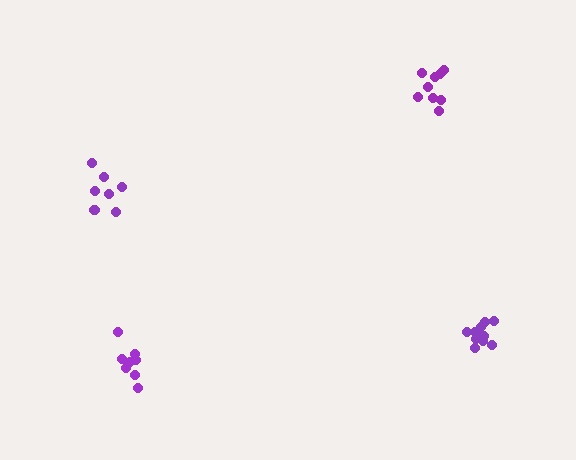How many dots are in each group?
Group 1: 11 dots, Group 2: 8 dots, Group 3: 9 dots, Group 4: 7 dots (35 total).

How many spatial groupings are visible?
There are 4 spatial groupings.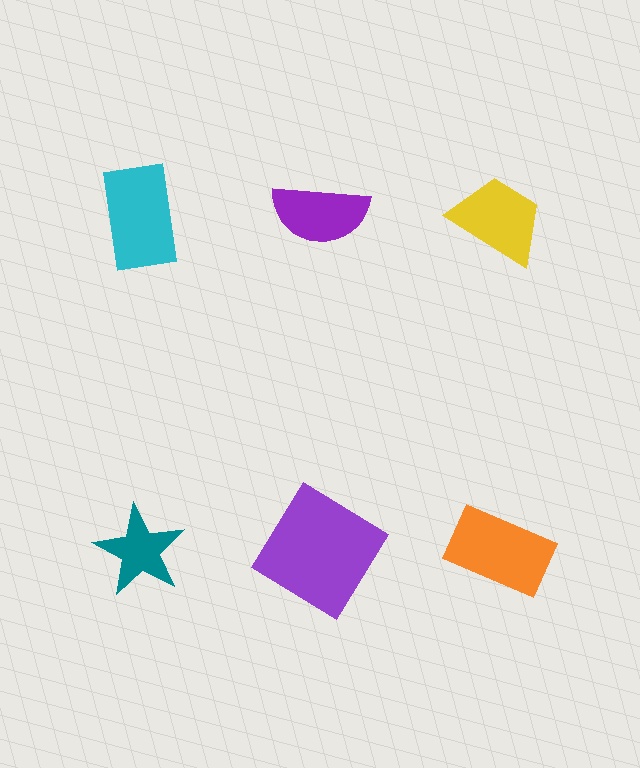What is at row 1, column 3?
A yellow trapezoid.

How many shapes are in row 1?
3 shapes.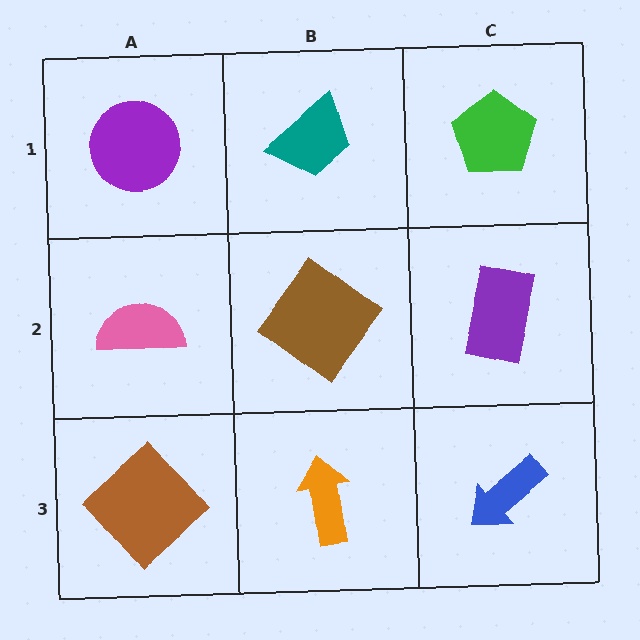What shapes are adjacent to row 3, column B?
A brown diamond (row 2, column B), a brown diamond (row 3, column A), a blue arrow (row 3, column C).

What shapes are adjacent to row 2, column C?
A green pentagon (row 1, column C), a blue arrow (row 3, column C), a brown diamond (row 2, column B).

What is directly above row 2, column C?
A green pentagon.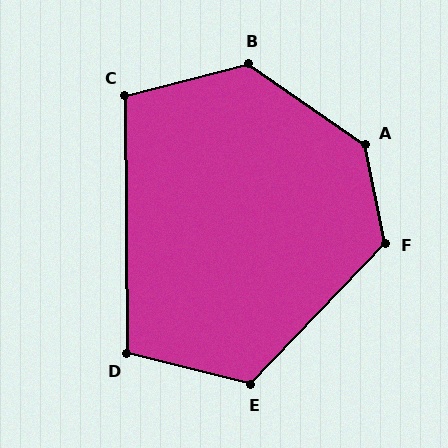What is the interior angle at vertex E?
Approximately 120 degrees (obtuse).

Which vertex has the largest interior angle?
A, at approximately 136 degrees.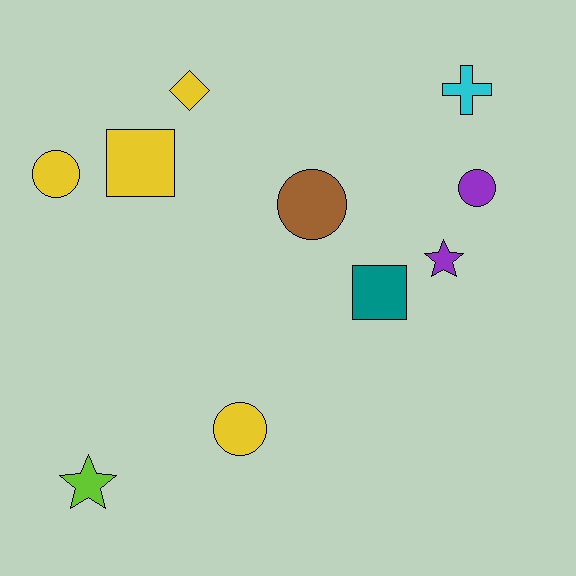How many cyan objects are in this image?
There is 1 cyan object.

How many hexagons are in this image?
There are no hexagons.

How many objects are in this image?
There are 10 objects.